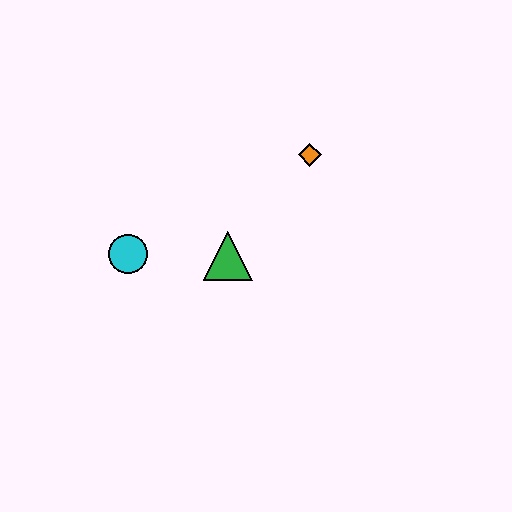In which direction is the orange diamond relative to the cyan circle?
The orange diamond is to the right of the cyan circle.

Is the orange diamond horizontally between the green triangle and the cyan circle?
No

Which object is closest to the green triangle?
The cyan circle is closest to the green triangle.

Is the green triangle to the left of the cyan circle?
No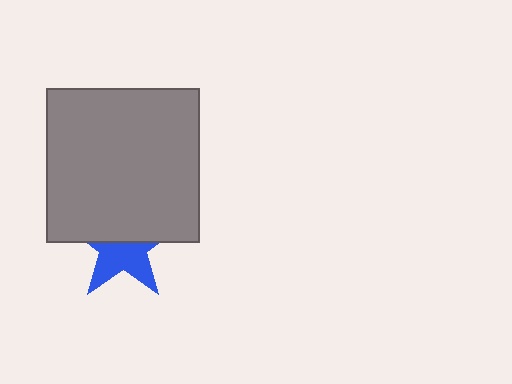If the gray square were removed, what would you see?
You would see the complete blue star.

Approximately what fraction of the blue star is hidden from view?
Roughly 52% of the blue star is hidden behind the gray square.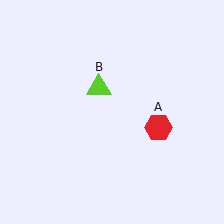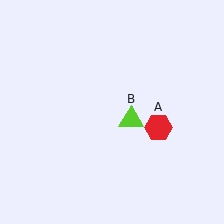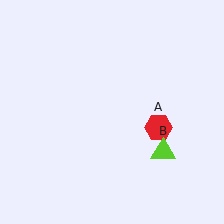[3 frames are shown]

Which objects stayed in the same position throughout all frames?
Red hexagon (object A) remained stationary.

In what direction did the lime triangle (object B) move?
The lime triangle (object B) moved down and to the right.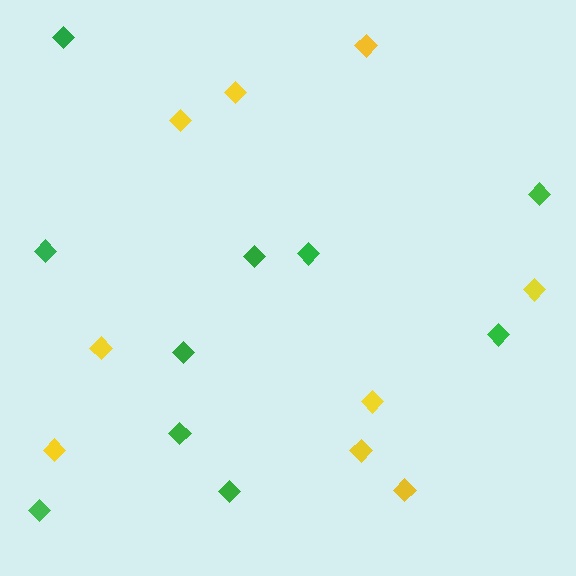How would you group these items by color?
There are 2 groups: one group of green diamonds (10) and one group of yellow diamonds (9).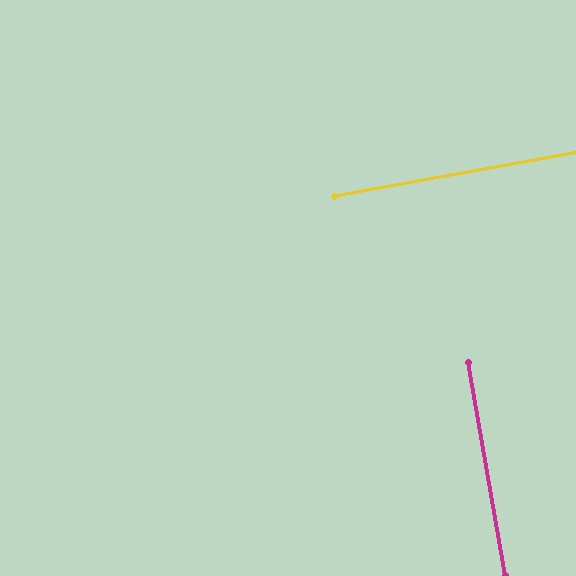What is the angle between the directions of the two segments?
Approximately 90 degrees.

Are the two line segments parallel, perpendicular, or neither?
Perpendicular — they meet at approximately 90°.